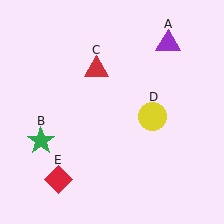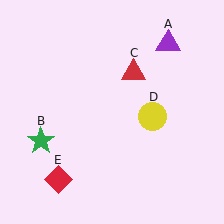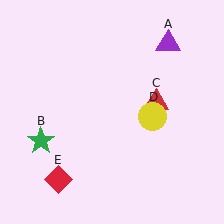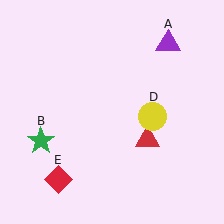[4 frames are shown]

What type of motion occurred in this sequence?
The red triangle (object C) rotated clockwise around the center of the scene.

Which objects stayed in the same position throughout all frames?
Purple triangle (object A) and green star (object B) and yellow circle (object D) and red diamond (object E) remained stationary.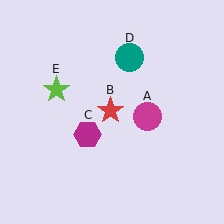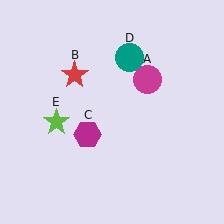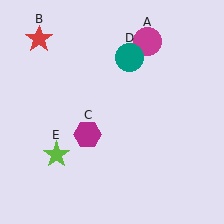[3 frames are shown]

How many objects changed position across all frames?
3 objects changed position: magenta circle (object A), red star (object B), lime star (object E).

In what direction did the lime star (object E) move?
The lime star (object E) moved down.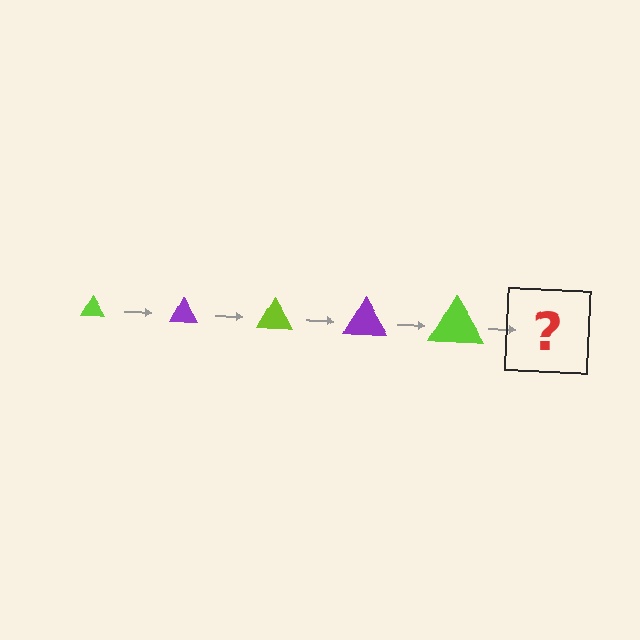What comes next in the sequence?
The next element should be a purple triangle, larger than the previous one.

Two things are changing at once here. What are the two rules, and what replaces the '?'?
The two rules are that the triangle grows larger each step and the color cycles through lime and purple. The '?' should be a purple triangle, larger than the previous one.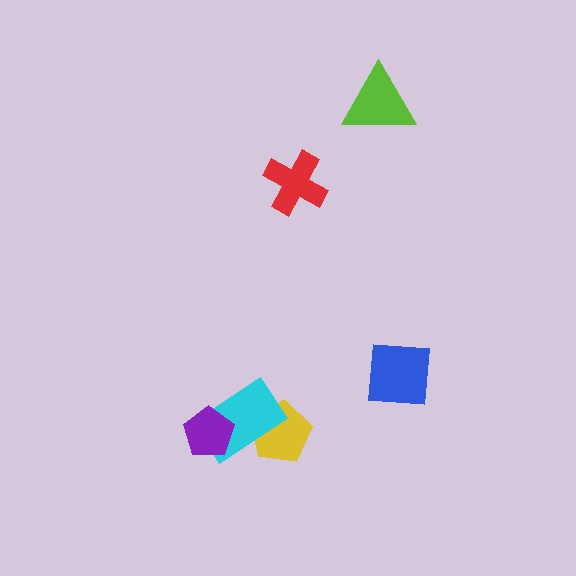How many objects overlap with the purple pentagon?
1 object overlaps with the purple pentagon.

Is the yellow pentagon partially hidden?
Yes, it is partially covered by another shape.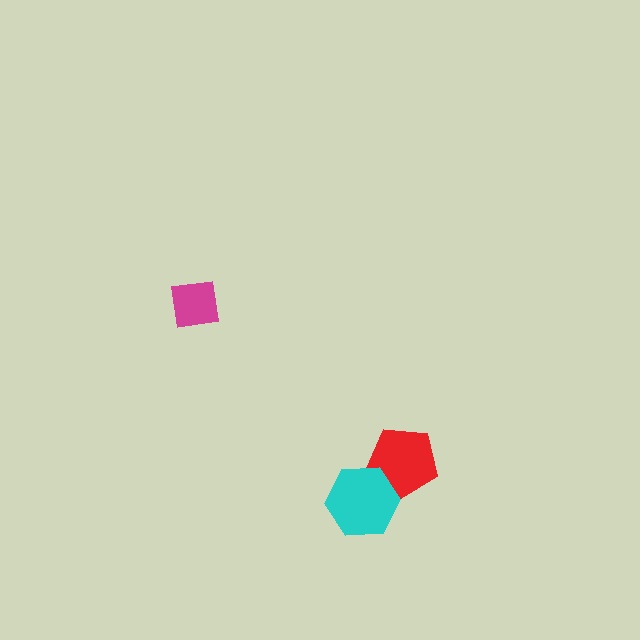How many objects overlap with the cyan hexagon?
1 object overlaps with the cyan hexagon.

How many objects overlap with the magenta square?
0 objects overlap with the magenta square.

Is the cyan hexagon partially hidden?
No, no other shape covers it.